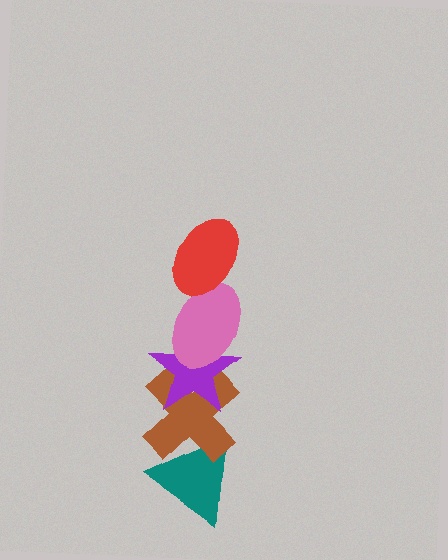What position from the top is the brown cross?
The brown cross is 4th from the top.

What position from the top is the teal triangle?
The teal triangle is 5th from the top.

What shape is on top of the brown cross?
The purple star is on top of the brown cross.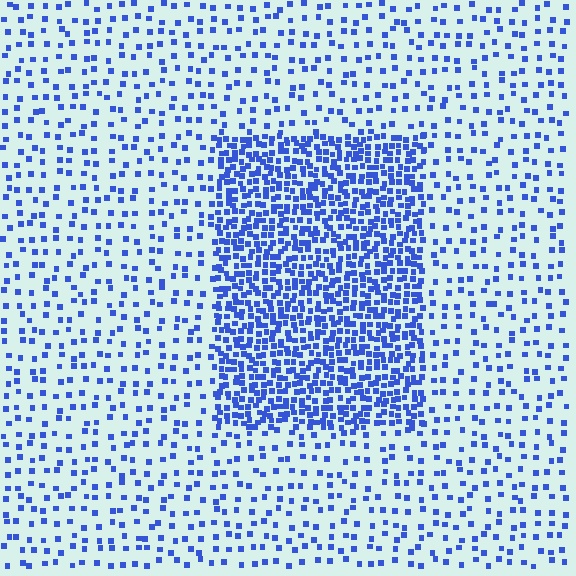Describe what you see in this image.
The image contains small blue elements arranged at two different densities. A rectangle-shaped region is visible where the elements are more densely packed than the surrounding area.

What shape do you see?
I see a rectangle.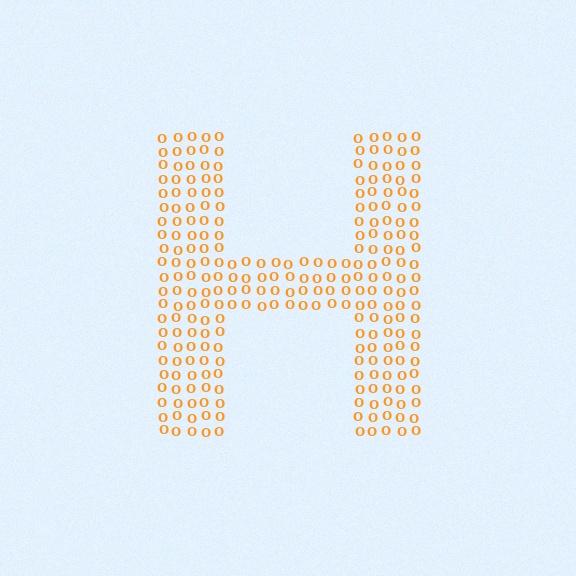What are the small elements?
The small elements are letter O's.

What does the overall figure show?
The overall figure shows the letter H.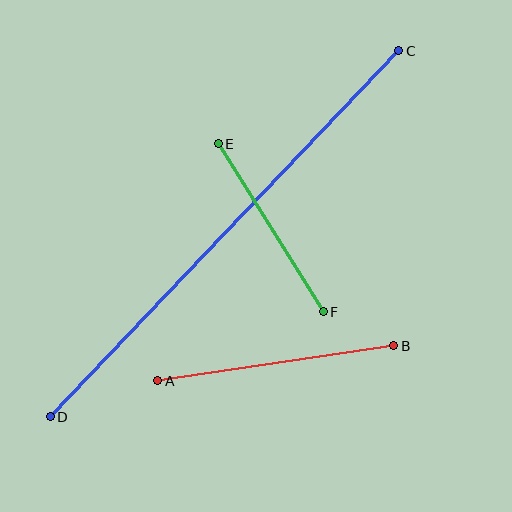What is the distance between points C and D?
The distance is approximately 505 pixels.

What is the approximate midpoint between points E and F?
The midpoint is at approximately (271, 228) pixels.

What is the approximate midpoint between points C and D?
The midpoint is at approximately (225, 234) pixels.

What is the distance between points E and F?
The distance is approximately 198 pixels.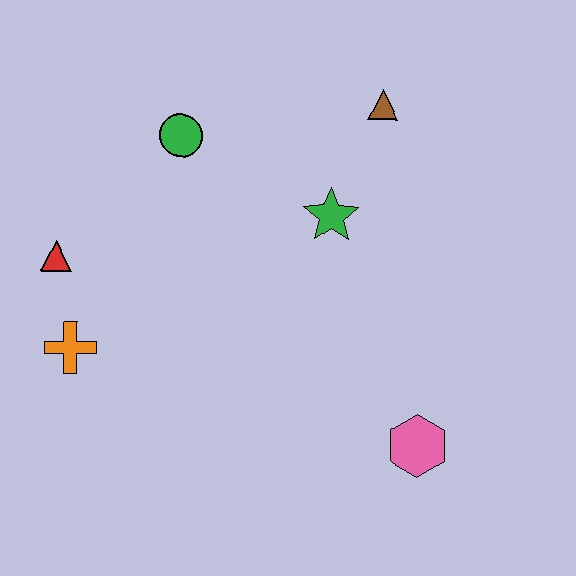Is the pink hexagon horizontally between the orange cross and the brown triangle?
No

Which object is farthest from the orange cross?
The brown triangle is farthest from the orange cross.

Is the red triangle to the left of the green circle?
Yes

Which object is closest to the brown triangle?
The green star is closest to the brown triangle.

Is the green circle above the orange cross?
Yes